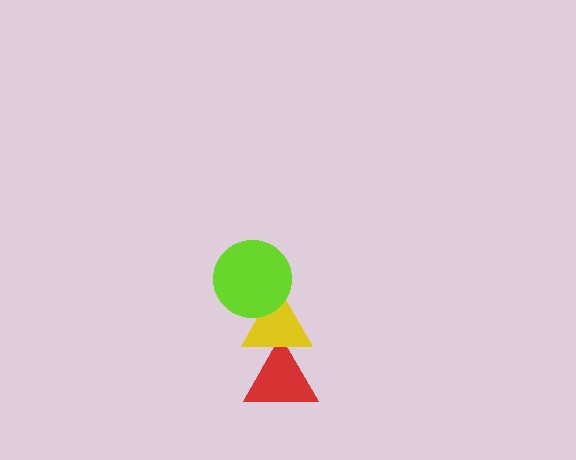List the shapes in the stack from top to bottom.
From top to bottom: the lime circle, the yellow triangle, the red triangle.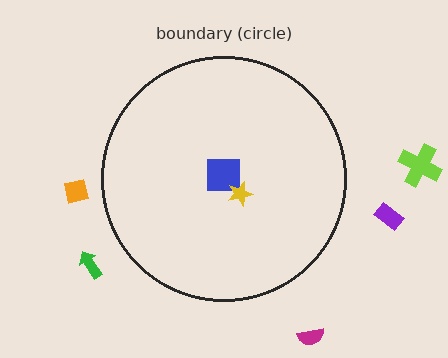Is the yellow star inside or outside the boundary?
Inside.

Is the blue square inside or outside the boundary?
Inside.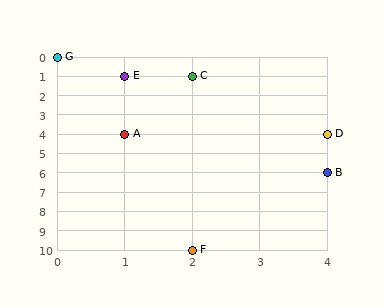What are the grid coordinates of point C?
Point C is at grid coordinates (2, 1).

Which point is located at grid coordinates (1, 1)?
Point E is at (1, 1).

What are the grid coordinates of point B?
Point B is at grid coordinates (4, 6).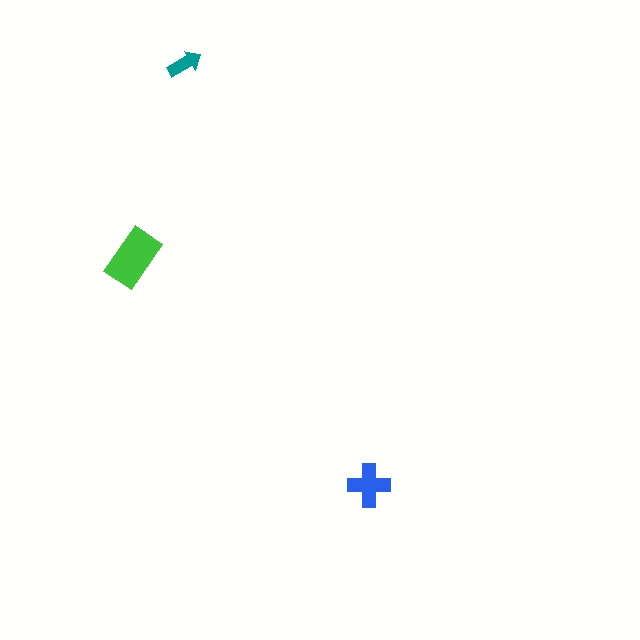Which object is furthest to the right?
The blue cross is rightmost.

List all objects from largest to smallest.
The green rectangle, the blue cross, the teal arrow.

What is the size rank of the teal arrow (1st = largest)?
3rd.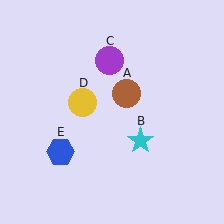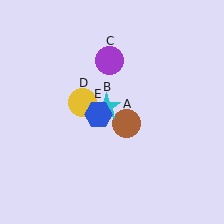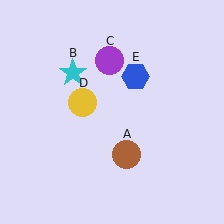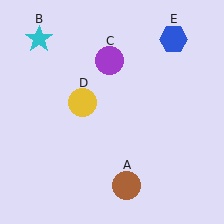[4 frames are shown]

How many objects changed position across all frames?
3 objects changed position: brown circle (object A), cyan star (object B), blue hexagon (object E).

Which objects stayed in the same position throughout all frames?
Purple circle (object C) and yellow circle (object D) remained stationary.